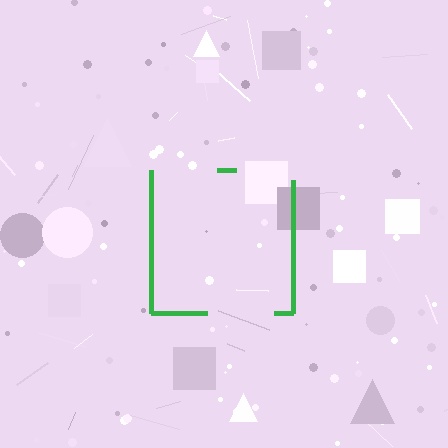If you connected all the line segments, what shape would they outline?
They would outline a square.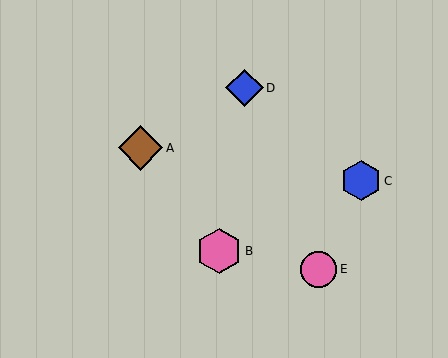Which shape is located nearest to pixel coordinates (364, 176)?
The blue hexagon (labeled C) at (361, 181) is nearest to that location.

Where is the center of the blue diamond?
The center of the blue diamond is at (244, 88).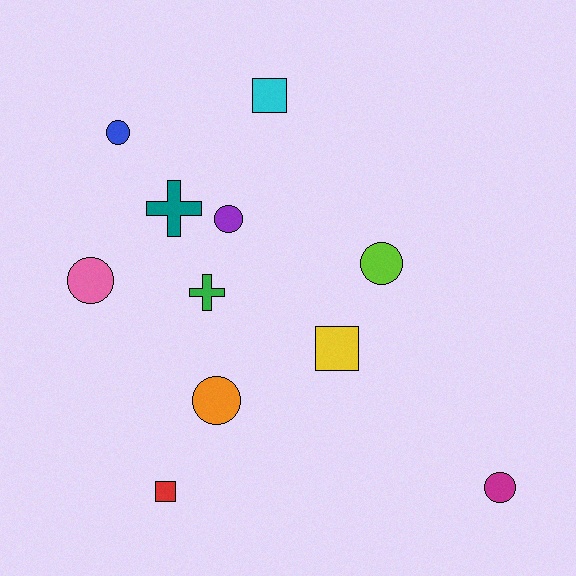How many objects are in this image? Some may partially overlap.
There are 11 objects.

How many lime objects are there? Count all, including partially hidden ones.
There is 1 lime object.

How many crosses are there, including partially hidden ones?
There are 2 crosses.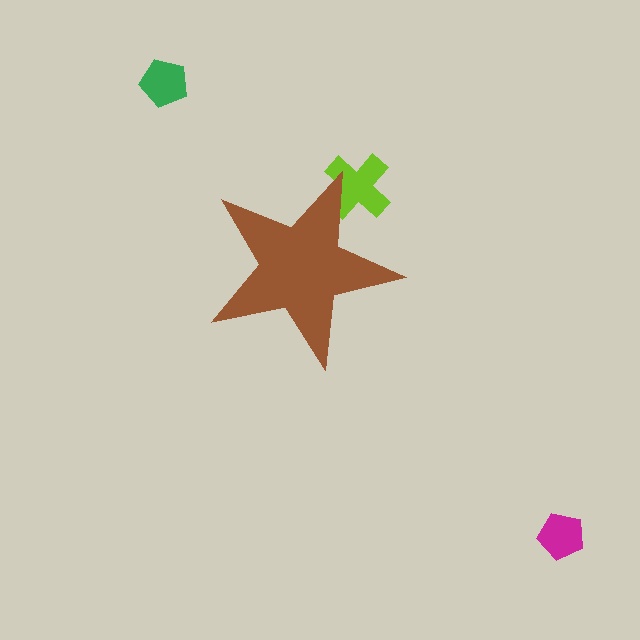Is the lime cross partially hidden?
Yes, the lime cross is partially hidden behind the brown star.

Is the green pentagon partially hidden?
No, the green pentagon is fully visible.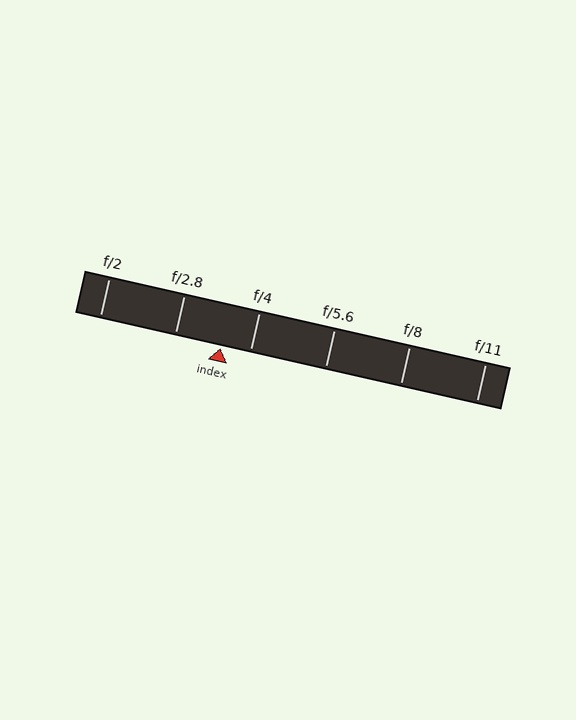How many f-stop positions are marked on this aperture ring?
There are 6 f-stop positions marked.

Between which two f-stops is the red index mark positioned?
The index mark is between f/2.8 and f/4.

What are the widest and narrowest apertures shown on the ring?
The widest aperture shown is f/2 and the narrowest is f/11.